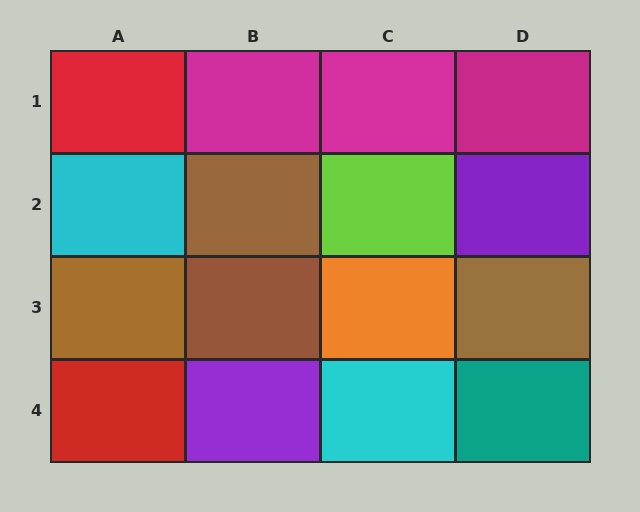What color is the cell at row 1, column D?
Magenta.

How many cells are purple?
2 cells are purple.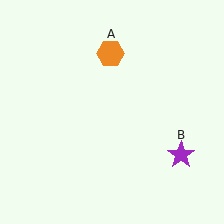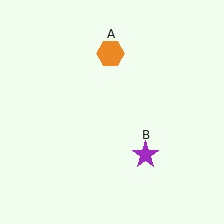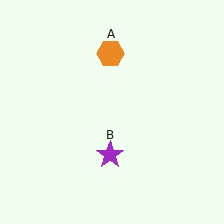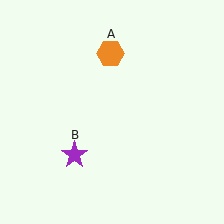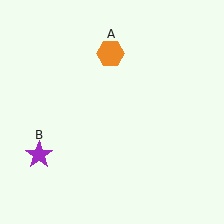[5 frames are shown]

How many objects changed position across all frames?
1 object changed position: purple star (object B).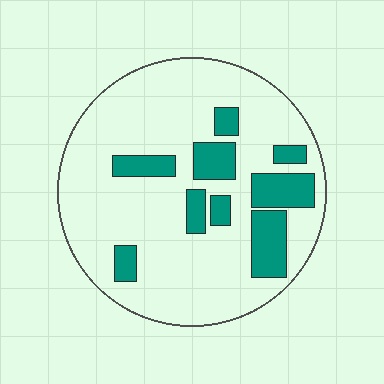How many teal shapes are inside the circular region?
9.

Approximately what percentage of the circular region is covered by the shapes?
Approximately 20%.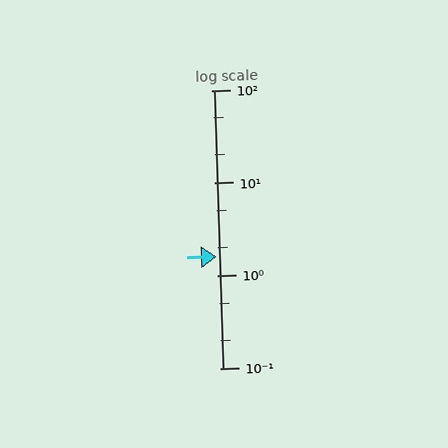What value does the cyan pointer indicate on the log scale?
The pointer indicates approximately 1.6.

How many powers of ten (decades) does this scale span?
The scale spans 3 decades, from 0.1 to 100.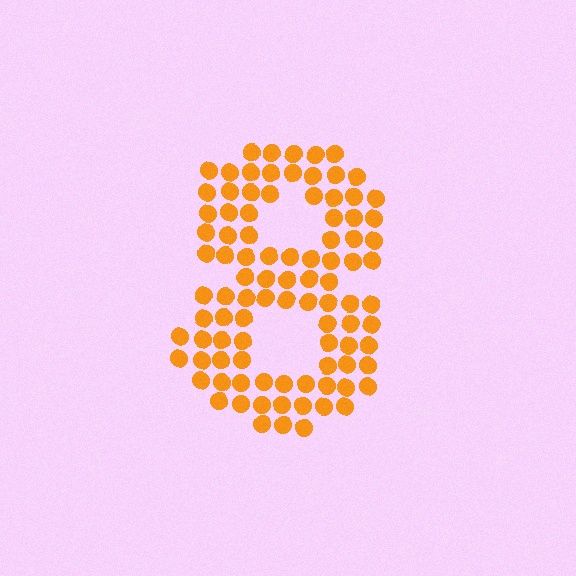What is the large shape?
The large shape is the digit 8.